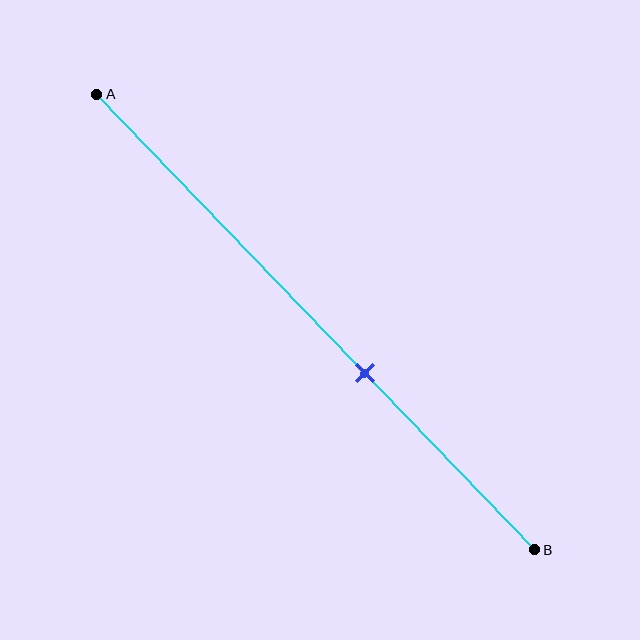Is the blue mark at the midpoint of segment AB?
No, the mark is at about 60% from A, not at the 50% midpoint.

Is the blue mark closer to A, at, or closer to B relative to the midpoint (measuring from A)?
The blue mark is closer to point B than the midpoint of segment AB.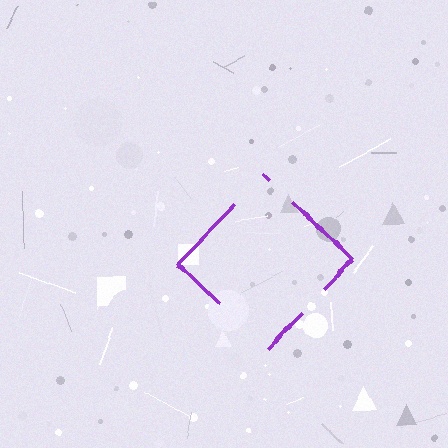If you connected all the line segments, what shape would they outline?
They would outline a diamond.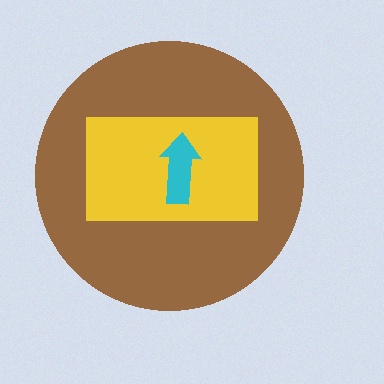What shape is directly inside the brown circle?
The yellow rectangle.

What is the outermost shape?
The brown circle.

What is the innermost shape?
The cyan arrow.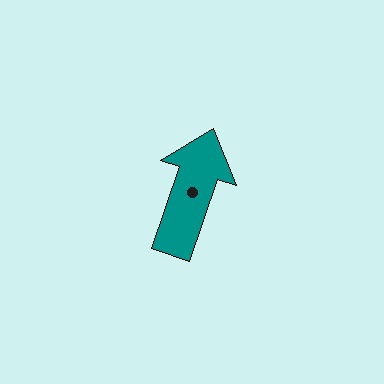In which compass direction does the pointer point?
North.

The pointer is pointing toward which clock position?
Roughly 1 o'clock.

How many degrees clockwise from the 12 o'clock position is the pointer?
Approximately 19 degrees.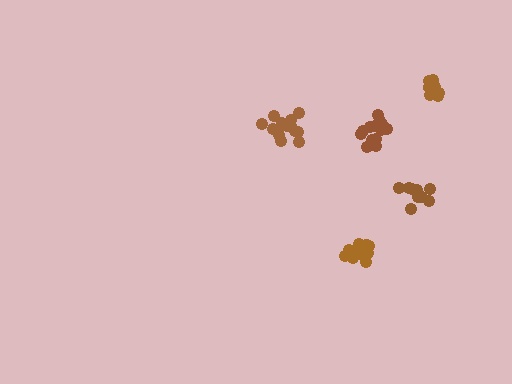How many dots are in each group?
Group 1: 15 dots, Group 2: 14 dots, Group 3: 14 dots, Group 4: 10 dots, Group 5: 10 dots (63 total).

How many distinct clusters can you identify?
There are 5 distinct clusters.